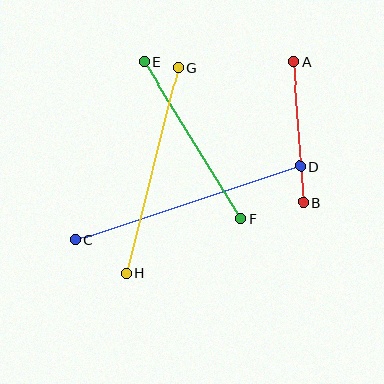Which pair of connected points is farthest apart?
Points C and D are farthest apart.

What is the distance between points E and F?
The distance is approximately 185 pixels.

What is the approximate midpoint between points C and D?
The midpoint is at approximately (188, 203) pixels.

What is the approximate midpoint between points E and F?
The midpoint is at approximately (192, 140) pixels.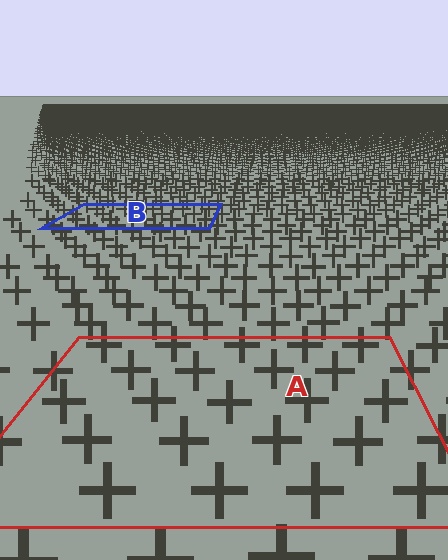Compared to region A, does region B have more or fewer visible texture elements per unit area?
Region B has more texture elements per unit area — they are packed more densely because it is farther away.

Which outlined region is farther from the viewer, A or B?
Region B is farther from the viewer — the texture elements inside it appear smaller and more densely packed.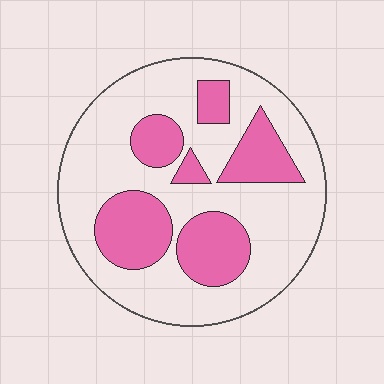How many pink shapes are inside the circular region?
6.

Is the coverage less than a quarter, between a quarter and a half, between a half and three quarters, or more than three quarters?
Between a quarter and a half.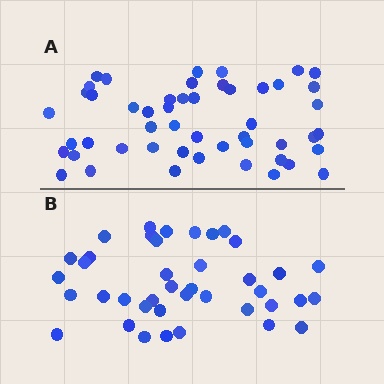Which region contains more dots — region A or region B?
Region A (the top region) has more dots.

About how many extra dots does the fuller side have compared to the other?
Region A has roughly 10 or so more dots than region B.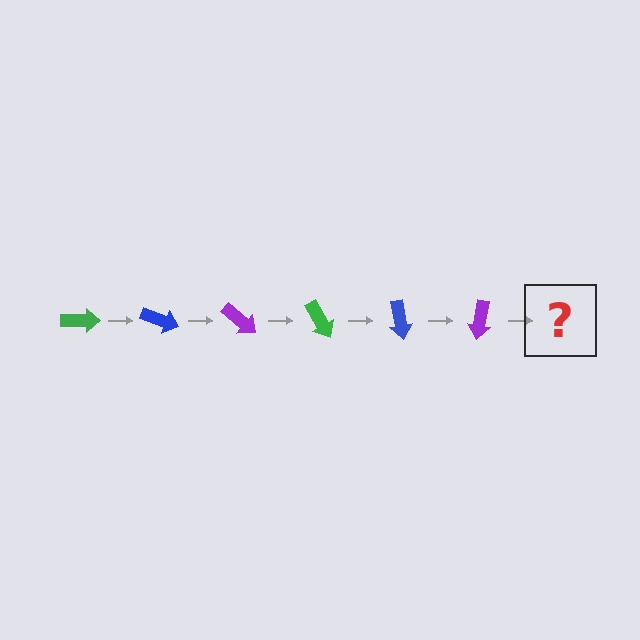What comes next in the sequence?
The next element should be a green arrow, rotated 120 degrees from the start.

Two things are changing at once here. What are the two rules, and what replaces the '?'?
The two rules are that it rotates 20 degrees each step and the color cycles through green, blue, and purple. The '?' should be a green arrow, rotated 120 degrees from the start.